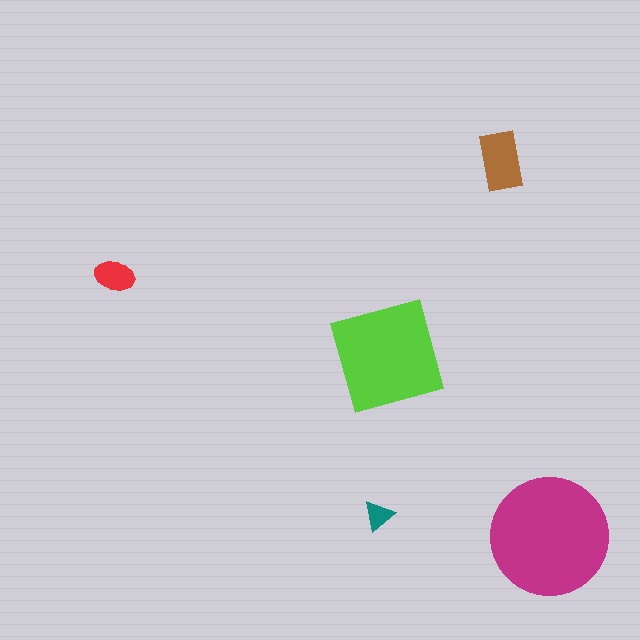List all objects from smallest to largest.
The teal triangle, the red ellipse, the brown rectangle, the lime square, the magenta circle.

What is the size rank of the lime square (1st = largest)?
2nd.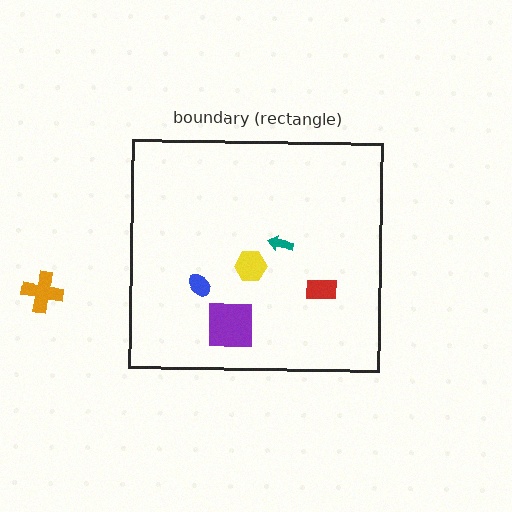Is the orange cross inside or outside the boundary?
Outside.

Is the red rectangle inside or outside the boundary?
Inside.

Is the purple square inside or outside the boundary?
Inside.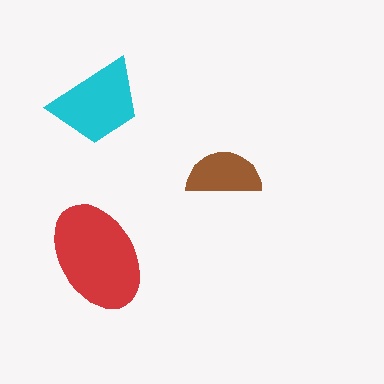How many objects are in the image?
There are 3 objects in the image.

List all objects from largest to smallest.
The red ellipse, the cyan trapezoid, the brown semicircle.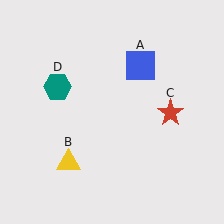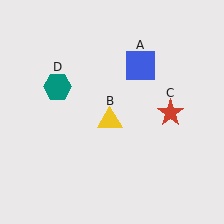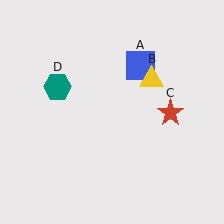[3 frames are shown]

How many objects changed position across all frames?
1 object changed position: yellow triangle (object B).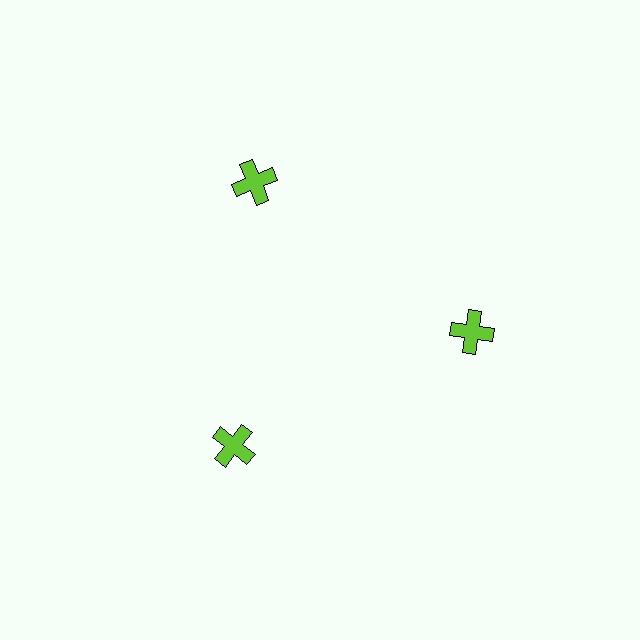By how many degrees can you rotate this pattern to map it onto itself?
The pattern maps onto itself every 120 degrees of rotation.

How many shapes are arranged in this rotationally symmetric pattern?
There are 3 shapes, arranged in 3 groups of 1.